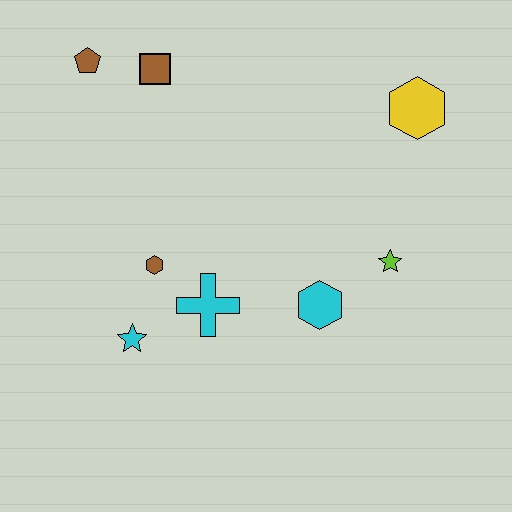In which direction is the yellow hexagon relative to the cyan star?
The yellow hexagon is to the right of the cyan star.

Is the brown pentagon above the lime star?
Yes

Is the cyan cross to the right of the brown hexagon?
Yes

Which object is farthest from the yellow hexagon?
The cyan star is farthest from the yellow hexagon.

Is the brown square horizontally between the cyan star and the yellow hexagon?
Yes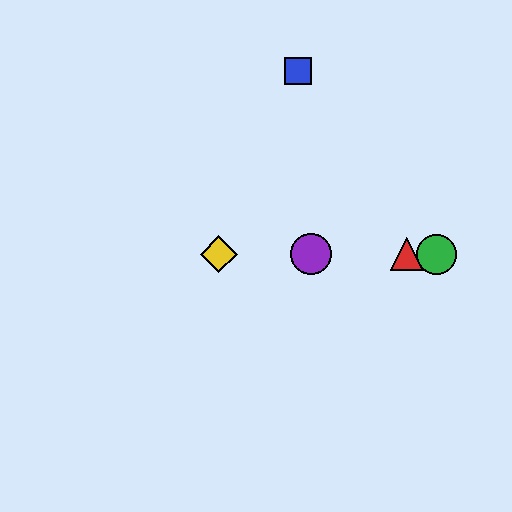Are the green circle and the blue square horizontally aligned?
No, the green circle is at y≈254 and the blue square is at y≈71.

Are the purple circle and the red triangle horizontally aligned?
Yes, both are at y≈254.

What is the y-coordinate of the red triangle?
The red triangle is at y≈254.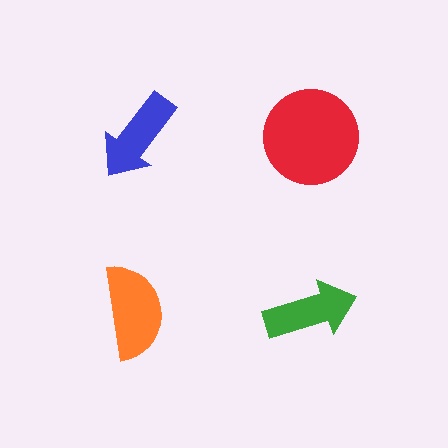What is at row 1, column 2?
A red circle.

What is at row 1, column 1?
A blue arrow.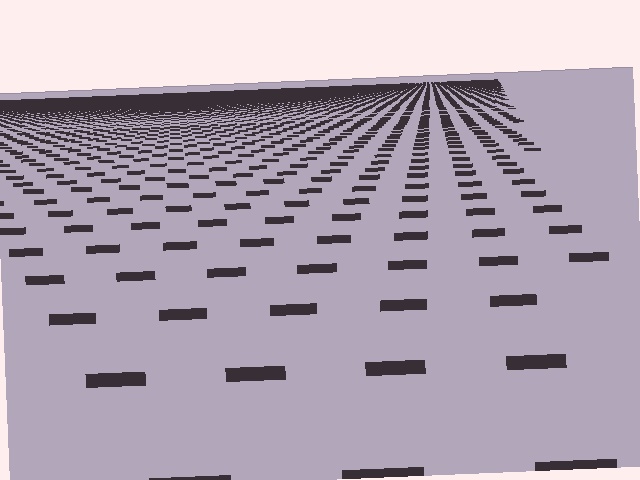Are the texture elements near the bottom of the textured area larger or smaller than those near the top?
Larger. Near the bottom, elements are closer to the viewer and appear at a bigger on-screen size.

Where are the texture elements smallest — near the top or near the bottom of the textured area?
Near the top.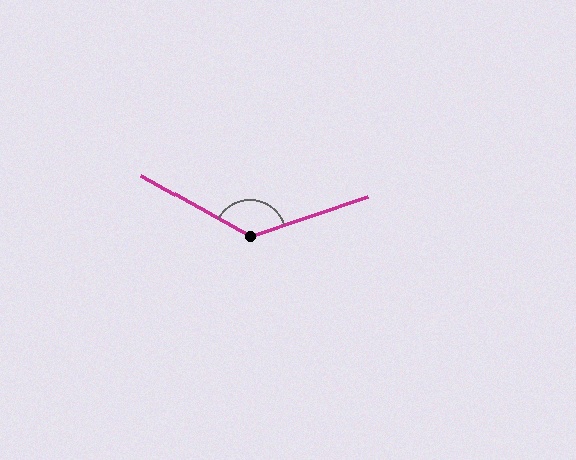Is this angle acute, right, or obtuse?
It is obtuse.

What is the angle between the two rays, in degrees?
Approximately 132 degrees.